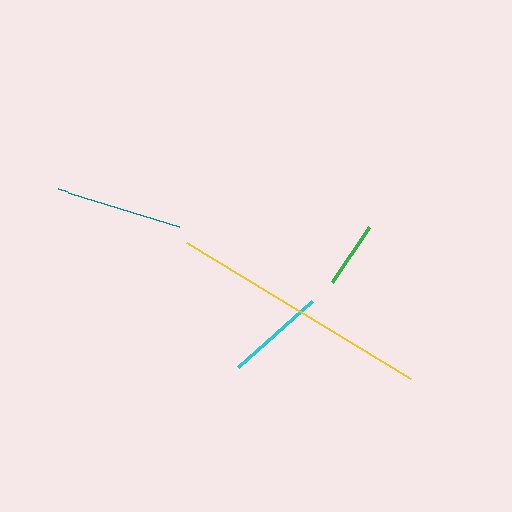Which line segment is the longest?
The yellow line is the longest at approximately 263 pixels.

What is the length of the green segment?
The green segment is approximately 66 pixels long.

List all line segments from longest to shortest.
From longest to shortest: yellow, teal, cyan, green.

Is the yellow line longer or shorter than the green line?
The yellow line is longer than the green line.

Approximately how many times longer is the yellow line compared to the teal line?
The yellow line is approximately 2.1 times the length of the teal line.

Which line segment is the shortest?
The green line is the shortest at approximately 66 pixels.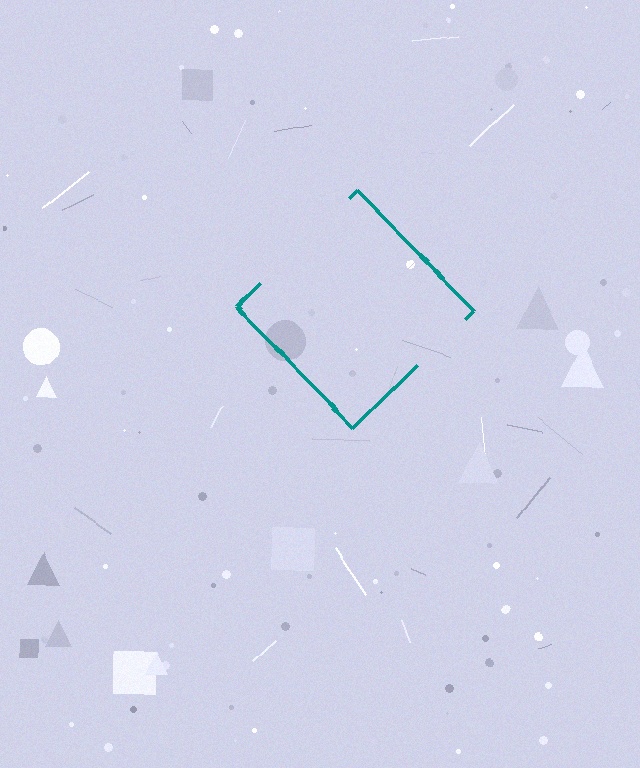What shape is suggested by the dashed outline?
The dashed outline suggests a diamond.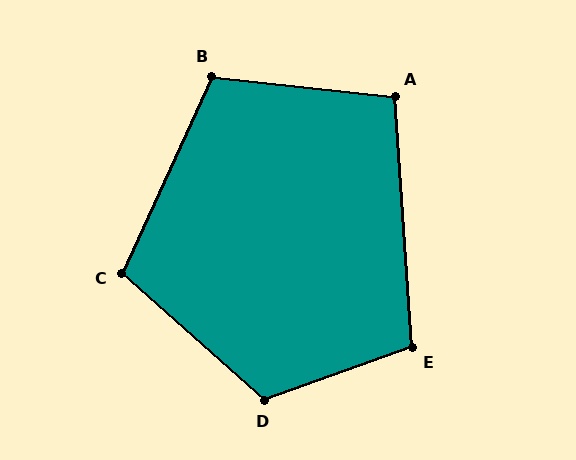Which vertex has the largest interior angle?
D, at approximately 119 degrees.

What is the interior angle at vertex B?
Approximately 108 degrees (obtuse).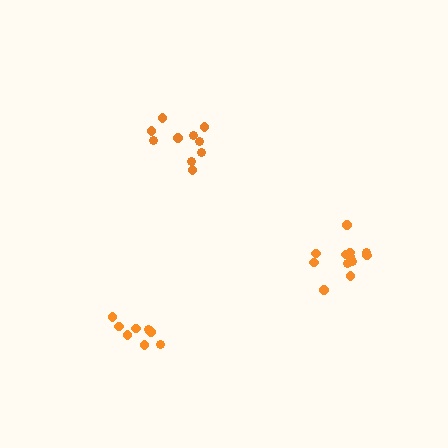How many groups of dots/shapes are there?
There are 3 groups.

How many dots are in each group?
Group 1: 10 dots, Group 2: 8 dots, Group 3: 12 dots (30 total).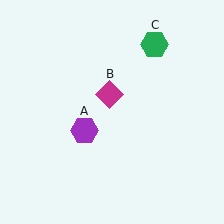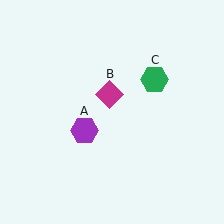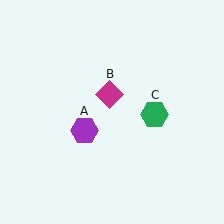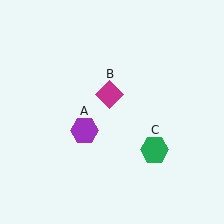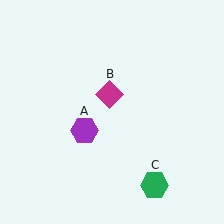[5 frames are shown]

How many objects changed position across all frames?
1 object changed position: green hexagon (object C).